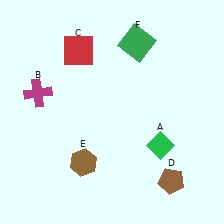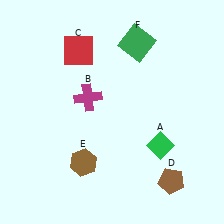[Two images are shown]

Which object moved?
The magenta cross (B) moved right.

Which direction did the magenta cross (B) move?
The magenta cross (B) moved right.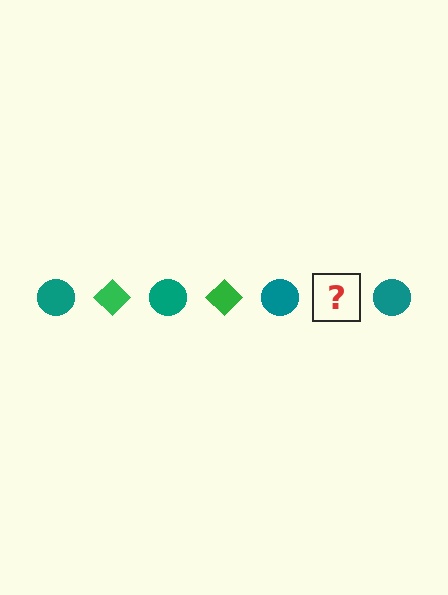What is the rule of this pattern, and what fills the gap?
The rule is that the pattern alternates between teal circle and green diamond. The gap should be filled with a green diamond.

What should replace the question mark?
The question mark should be replaced with a green diamond.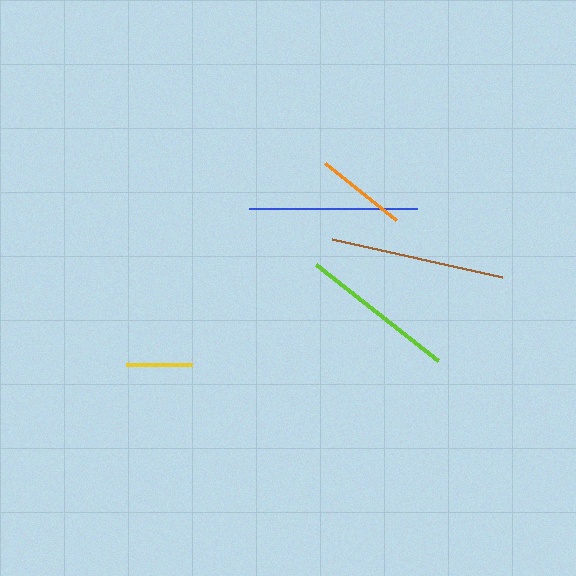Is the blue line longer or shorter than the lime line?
The blue line is longer than the lime line.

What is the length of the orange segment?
The orange segment is approximately 91 pixels long.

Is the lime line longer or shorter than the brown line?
The brown line is longer than the lime line.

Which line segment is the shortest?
The yellow line is the shortest at approximately 66 pixels.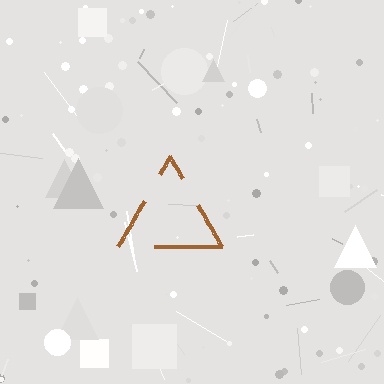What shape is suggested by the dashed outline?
The dashed outline suggests a triangle.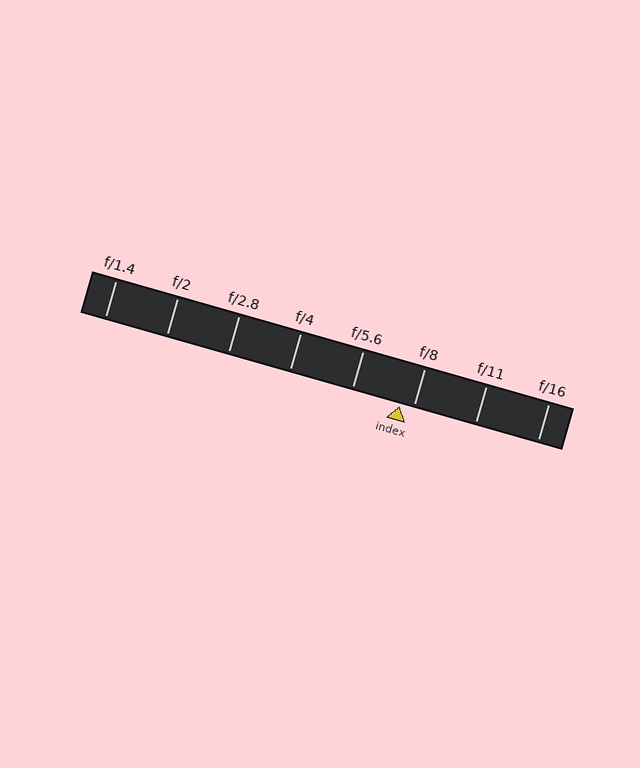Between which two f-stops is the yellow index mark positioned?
The index mark is between f/5.6 and f/8.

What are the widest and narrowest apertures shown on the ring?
The widest aperture shown is f/1.4 and the narrowest is f/16.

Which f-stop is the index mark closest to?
The index mark is closest to f/8.